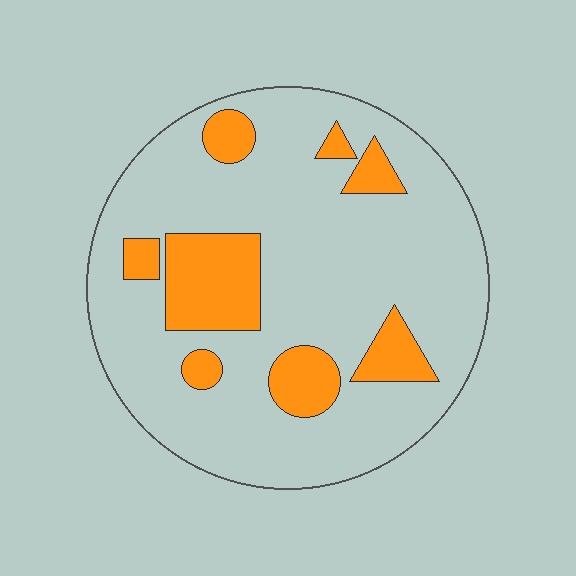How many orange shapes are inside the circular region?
8.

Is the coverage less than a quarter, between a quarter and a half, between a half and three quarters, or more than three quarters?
Less than a quarter.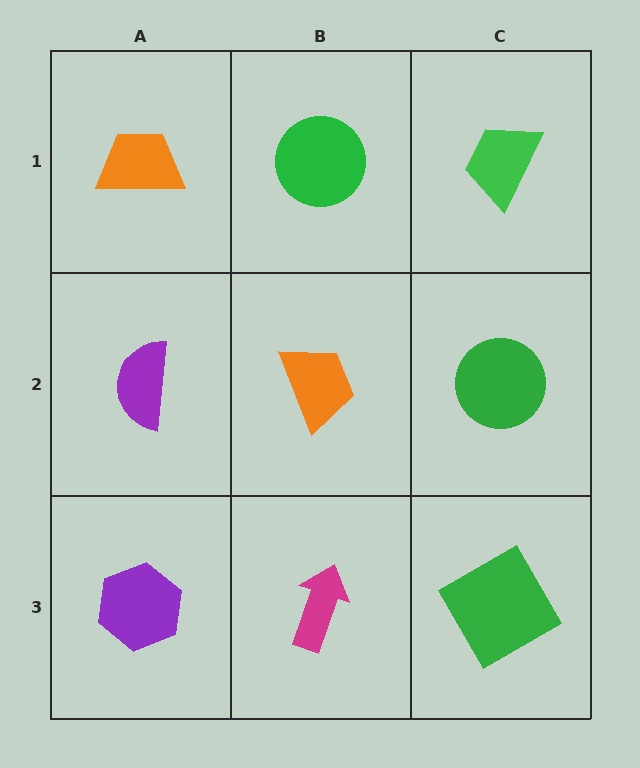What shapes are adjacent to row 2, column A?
An orange trapezoid (row 1, column A), a purple hexagon (row 3, column A), an orange trapezoid (row 2, column B).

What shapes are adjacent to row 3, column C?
A green circle (row 2, column C), a magenta arrow (row 3, column B).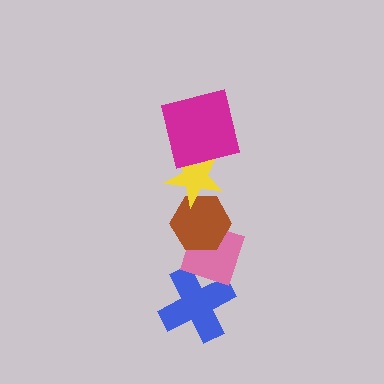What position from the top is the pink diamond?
The pink diamond is 4th from the top.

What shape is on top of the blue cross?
The pink diamond is on top of the blue cross.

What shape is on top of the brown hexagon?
The yellow star is on top of the brown hexagon.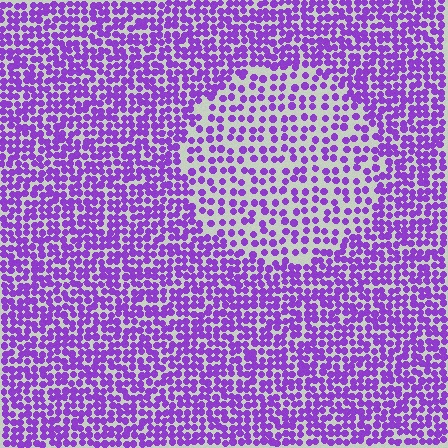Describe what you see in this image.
The image contains small purple elements arranged at two different densities. A circle-shaped region is visible where the elements are less densely packed than the surrounding area.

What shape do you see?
I see a circle.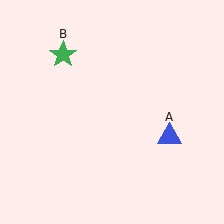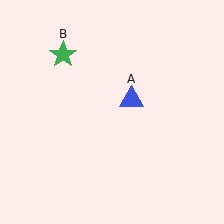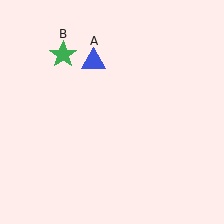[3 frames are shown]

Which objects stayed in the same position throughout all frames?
Green star (object B) remained stationary.